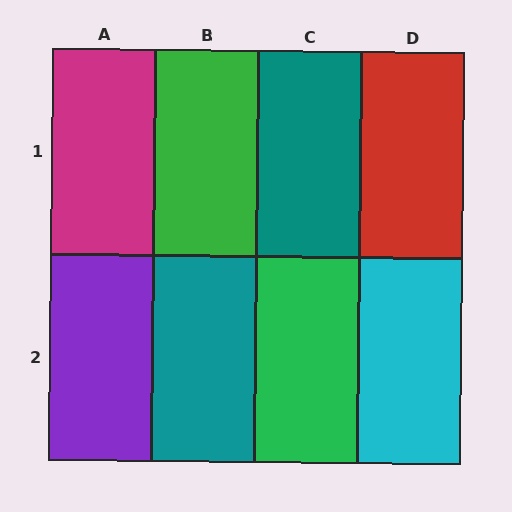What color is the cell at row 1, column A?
Magenta.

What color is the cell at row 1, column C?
Teal.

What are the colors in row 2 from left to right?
Purple, teal, green, cyan.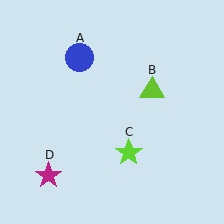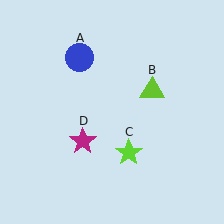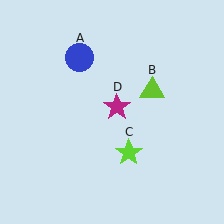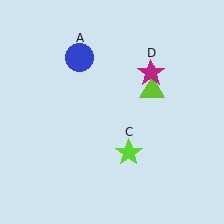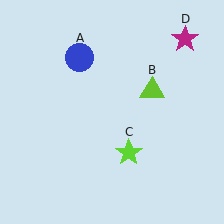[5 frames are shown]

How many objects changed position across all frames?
1 object changed position: magenta star (object D).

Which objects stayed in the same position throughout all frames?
Blue circle (object A) and lime triangle (object B) and lime star (object C) remained stationary.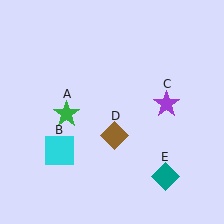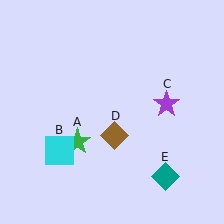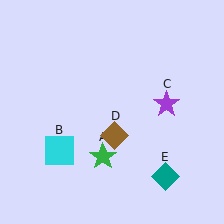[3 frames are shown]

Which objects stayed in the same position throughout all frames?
Cyan square (object B) and purple star (object C) and brown diamond (object D) and teal diamond (object E) remained stationary.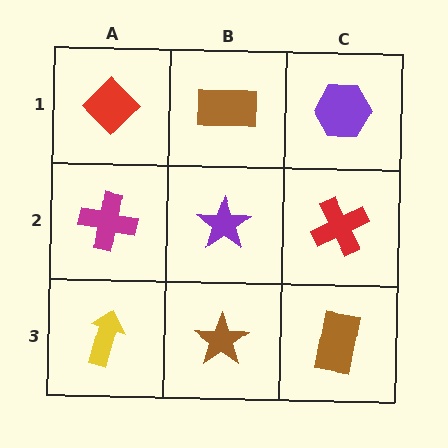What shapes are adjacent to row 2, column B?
A brown rectangle (row 1, column B), a brown star (row 3, column B), a magenta cross (row 2, column A), a red cross (row 2, column C).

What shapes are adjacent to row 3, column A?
A magenta cross (row 2, column A), a brown star (row 3, column B).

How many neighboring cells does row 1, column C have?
2.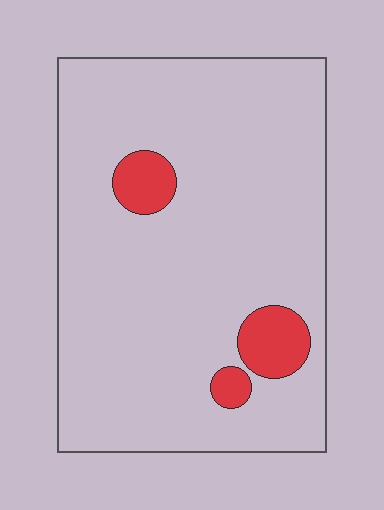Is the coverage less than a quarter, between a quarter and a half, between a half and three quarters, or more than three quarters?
Less than a quarter.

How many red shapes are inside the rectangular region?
3.